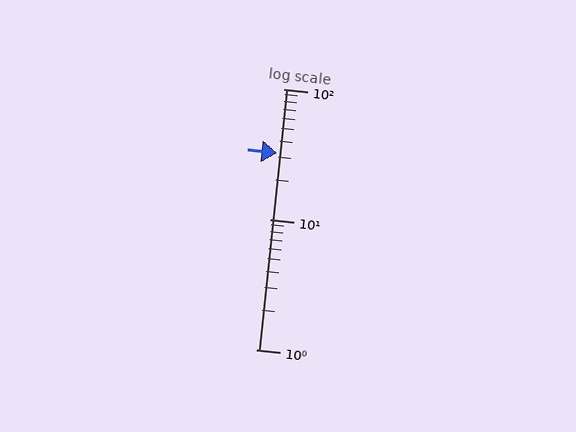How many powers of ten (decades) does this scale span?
The scale spans 2 decades, from 1 to 100.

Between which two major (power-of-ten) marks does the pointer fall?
The pointer is between 10 and 100.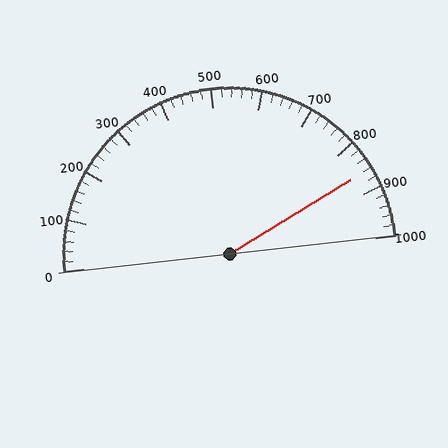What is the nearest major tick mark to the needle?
The nearest major tick mark is 900.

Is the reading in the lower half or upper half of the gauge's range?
The reading is in the upper half of the range (0 to 1000).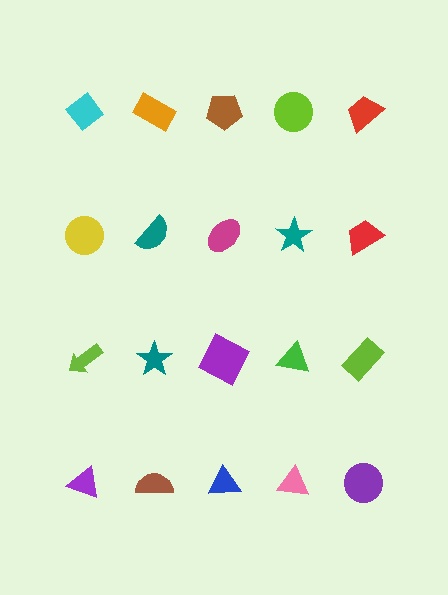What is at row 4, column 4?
A pink triangle.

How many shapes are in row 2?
5 shapes.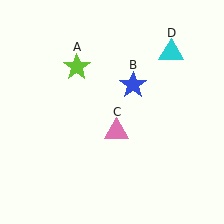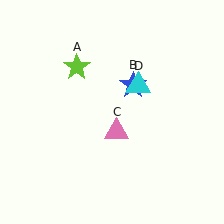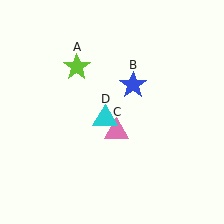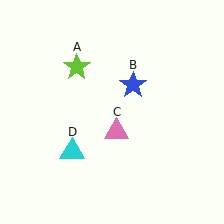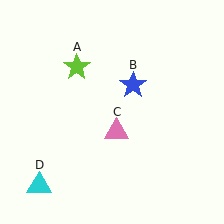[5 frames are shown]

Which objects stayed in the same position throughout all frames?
Lime star (object A) and blue star (object B) and pink triangle (object C) remained stationary.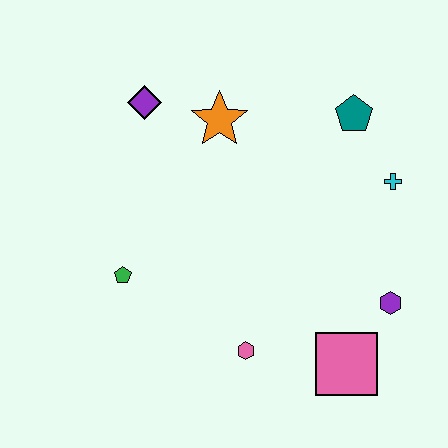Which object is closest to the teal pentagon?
The cyan cross is closest to the teal pentagon.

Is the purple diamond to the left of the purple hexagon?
Yes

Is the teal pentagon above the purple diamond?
No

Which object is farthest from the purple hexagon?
The purple diamond is farthest from the purple hexagon.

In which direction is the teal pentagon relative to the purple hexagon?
The teal pentagon is above the purple hexagon.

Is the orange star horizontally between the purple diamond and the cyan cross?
Yes